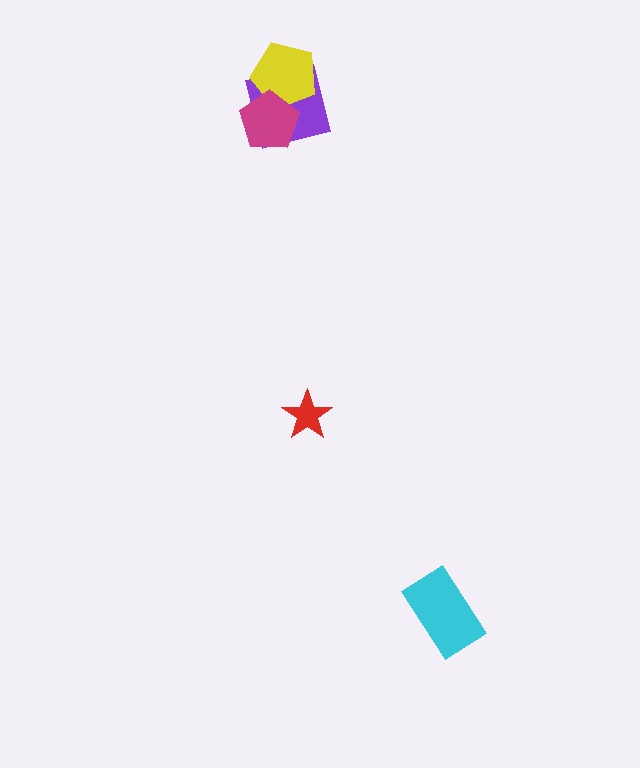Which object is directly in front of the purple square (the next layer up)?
The yellow pentagon is directly in front of the purple square.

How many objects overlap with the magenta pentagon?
2 objects overlap with the magenta pentagon.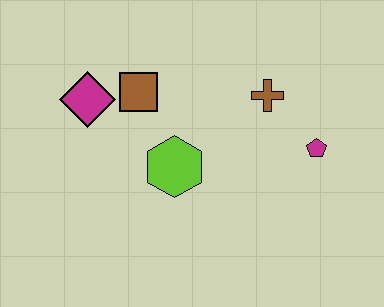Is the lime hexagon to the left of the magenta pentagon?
Yes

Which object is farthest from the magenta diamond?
The magenta pentagon is farthest from the magenta diamond.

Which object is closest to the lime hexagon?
The brown square is closest to the lime hexagon.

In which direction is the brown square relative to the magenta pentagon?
The brown square is to the left of the magenta pentagon.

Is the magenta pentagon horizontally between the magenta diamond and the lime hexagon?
No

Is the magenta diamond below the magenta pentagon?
No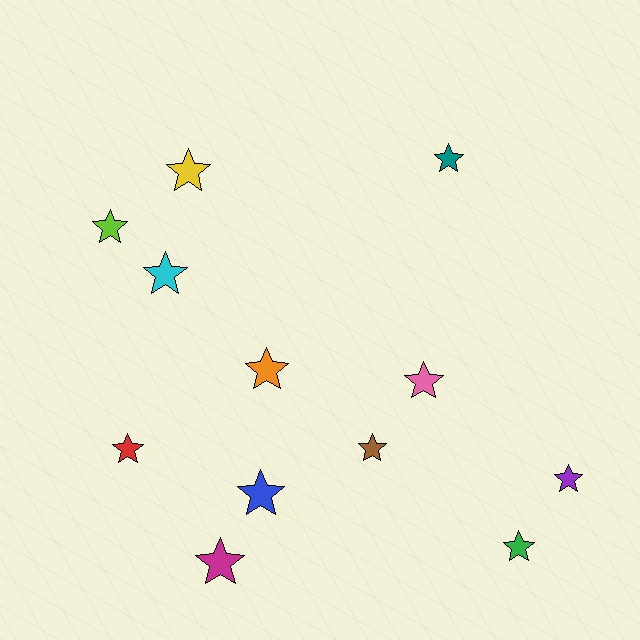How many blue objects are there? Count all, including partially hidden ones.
There is 1 blue object.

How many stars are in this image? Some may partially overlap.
There are 12 stars.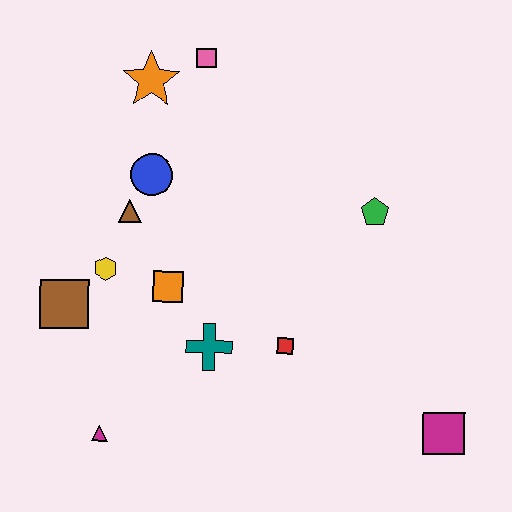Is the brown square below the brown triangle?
Yes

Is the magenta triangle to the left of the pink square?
Yes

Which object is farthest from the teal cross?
The pink square is farthest from the teal cross.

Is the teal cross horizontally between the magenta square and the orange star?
Yes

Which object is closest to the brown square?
The yellow hexagon is closest to the brown square.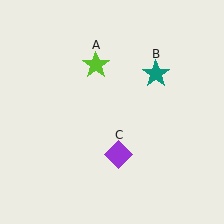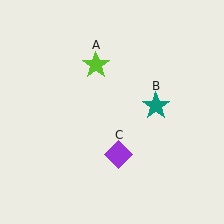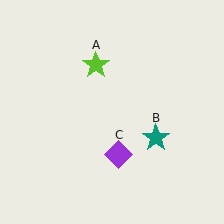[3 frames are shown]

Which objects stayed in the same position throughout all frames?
Lime star (object A) and purple diamond (object C) remained stationary.